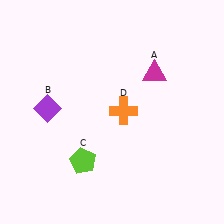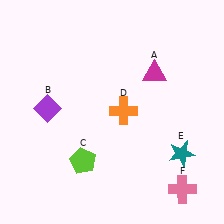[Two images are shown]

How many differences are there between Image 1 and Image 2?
There are 2 differences between the two images.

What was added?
A teal star (E), a pink cross (F) were added in Image 2.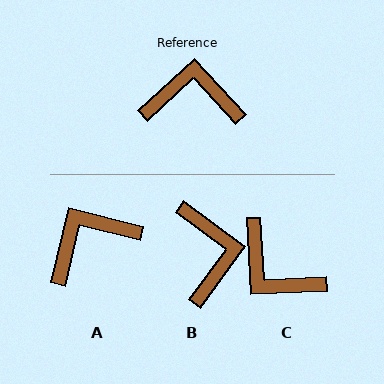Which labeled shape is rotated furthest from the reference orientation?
C, about 140 degrees away.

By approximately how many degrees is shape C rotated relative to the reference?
Approximately 140 degrees counter-clockwise.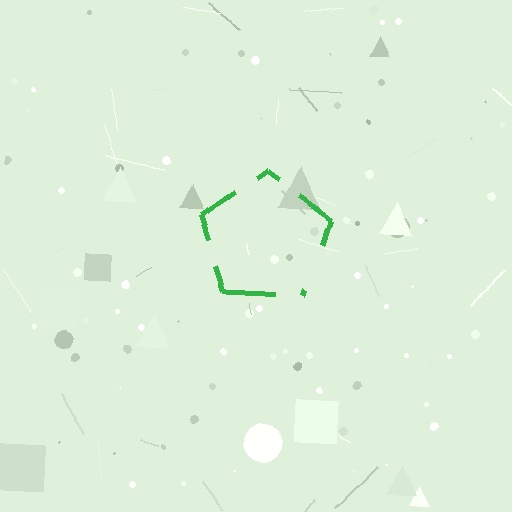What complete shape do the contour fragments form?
The contour fragments form a pentagon.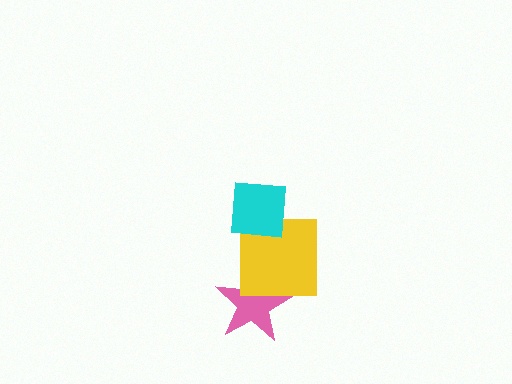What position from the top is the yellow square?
The yellow square is 2nd from the top.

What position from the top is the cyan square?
The cyan square is 1st from the top.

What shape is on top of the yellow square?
The cyan square is on top of the yellow square.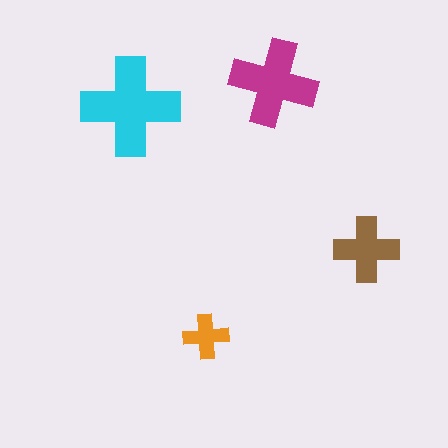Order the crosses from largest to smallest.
the cyan one, the magenta one, the brown one, the orange one.